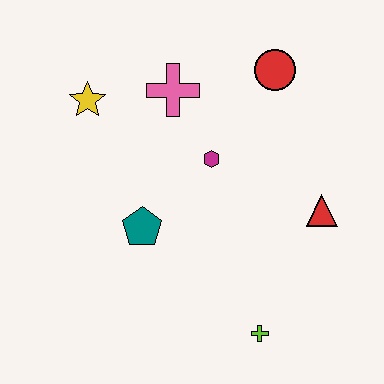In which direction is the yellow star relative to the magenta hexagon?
The yellow star is to the left of the magenta hexagon.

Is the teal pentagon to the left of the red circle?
Yes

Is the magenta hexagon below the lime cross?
No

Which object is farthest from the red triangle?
The yellow star is farthest from the red triangle.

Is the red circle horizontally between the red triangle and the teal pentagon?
Yes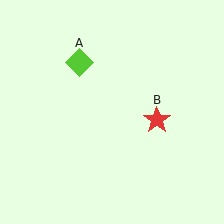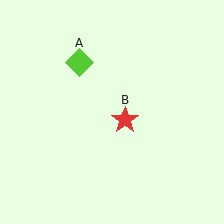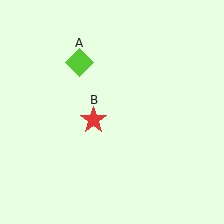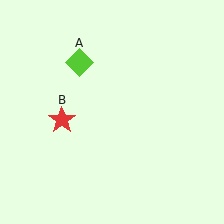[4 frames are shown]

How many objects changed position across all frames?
1 object changed position: red star (object B).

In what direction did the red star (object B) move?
The red star (object B) moved left.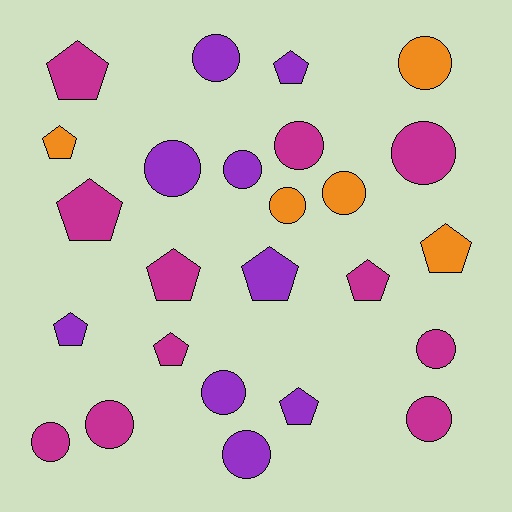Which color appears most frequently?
Magenta, with 11 objects.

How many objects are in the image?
There are 25 objects.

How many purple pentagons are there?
There are 4 purple pentagons.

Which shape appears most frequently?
Circle, with 14 objects.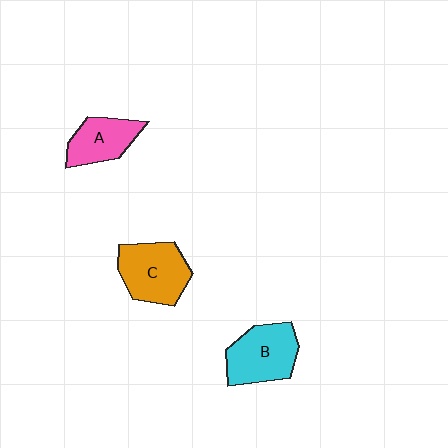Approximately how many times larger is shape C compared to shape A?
Approximately 1.4 times.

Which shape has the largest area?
Shape C (orange).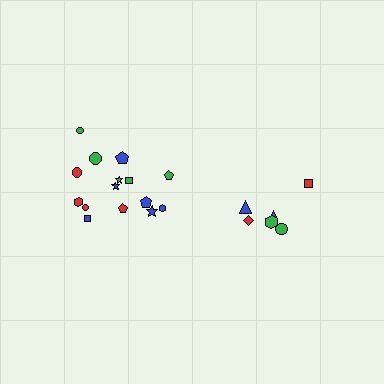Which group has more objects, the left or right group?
The left group.